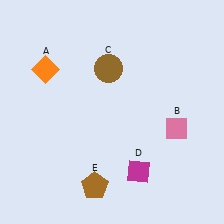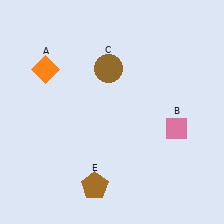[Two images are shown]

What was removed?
The magenta diamond (D) was removed in Image 2.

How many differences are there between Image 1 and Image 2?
There is 1 difference between the two images.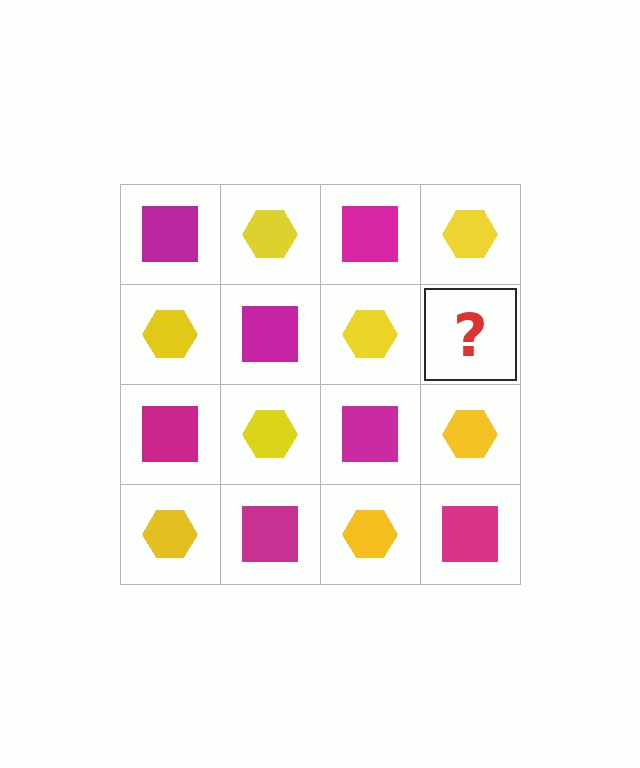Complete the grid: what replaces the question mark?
The question mark should be replaced with a magenta square.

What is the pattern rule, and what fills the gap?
The rule is that it alternates magenta square and yellow hexagon in a checkerboard pattern. The gap should be filled with a magenta square.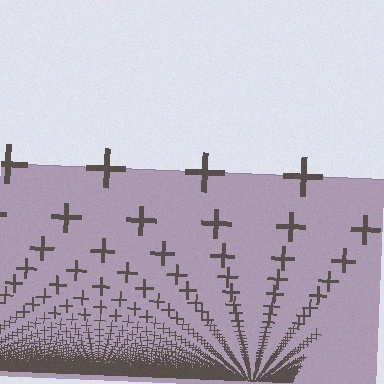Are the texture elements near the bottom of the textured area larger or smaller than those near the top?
Smaller. The gradient is inverted — elements near the bottom are smaller and denser.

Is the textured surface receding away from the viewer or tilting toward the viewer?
The surface appears to tilt toward the viewer. Texture elements get larger and sparser toward the top.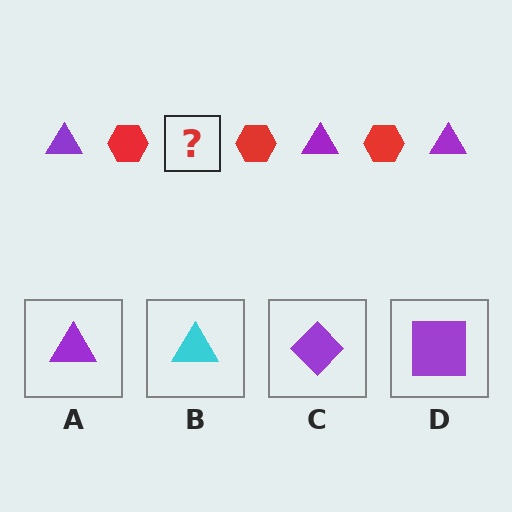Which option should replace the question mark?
Option A.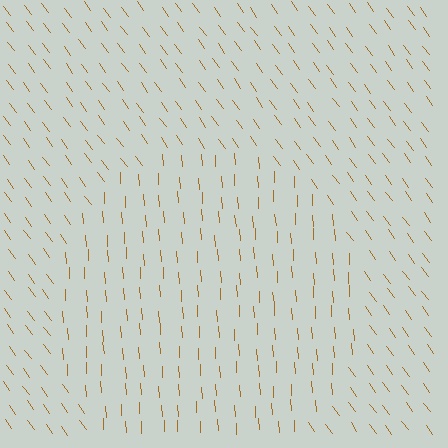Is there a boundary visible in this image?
Yes, there is a texture boundary formed by a change in line orientation.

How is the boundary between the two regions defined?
The boundary is defined purely by a change in line orientation (approximately 32 degrees difference). All lines are the same color and thickness.